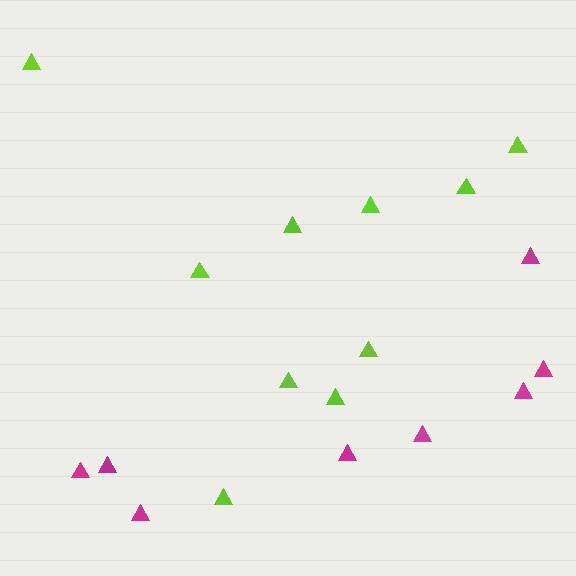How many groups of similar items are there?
There are 2 groups: one group of magenta triangles (8) and one group of lime triangles (10).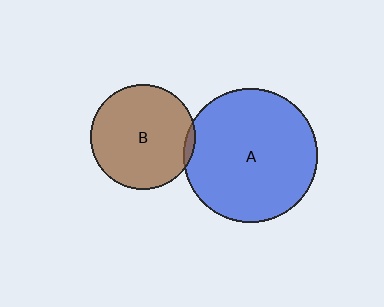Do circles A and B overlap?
Yes.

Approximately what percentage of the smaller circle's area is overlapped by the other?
Approximately 5%.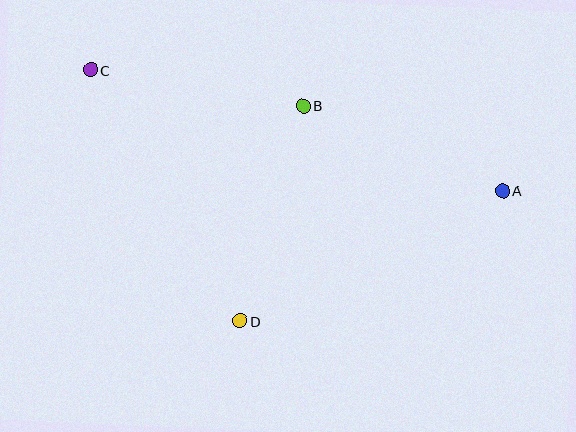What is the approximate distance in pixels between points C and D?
The distance between C and D is approximately 292 pixels.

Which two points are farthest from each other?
Points A and C are farthest from each other.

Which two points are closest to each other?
Points B and C are closest to each other.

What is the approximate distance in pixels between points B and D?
The distance between B and D is approximately 224 pixels.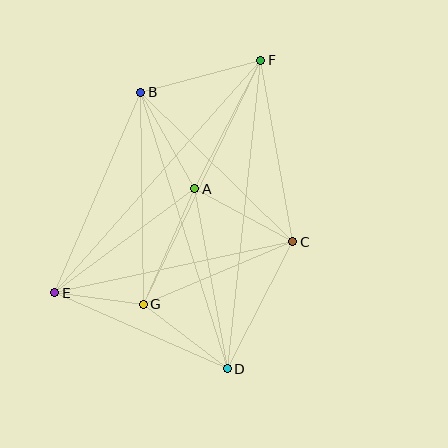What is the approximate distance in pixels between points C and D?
The distance between C and D is approximately 143 pixels.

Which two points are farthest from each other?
Points E and F are farthest from each other.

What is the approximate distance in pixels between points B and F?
The distance between B and F is approximately 124 pixels.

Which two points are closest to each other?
Points E and G are closest to each other.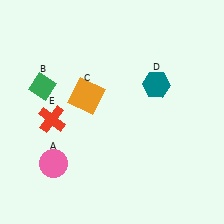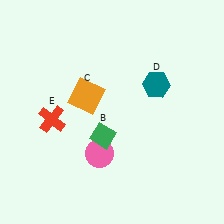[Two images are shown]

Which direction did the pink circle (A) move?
The pink circle (A) moved right.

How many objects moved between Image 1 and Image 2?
2 objects moved between the two images.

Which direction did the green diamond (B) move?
The green diamond (B) moved right.